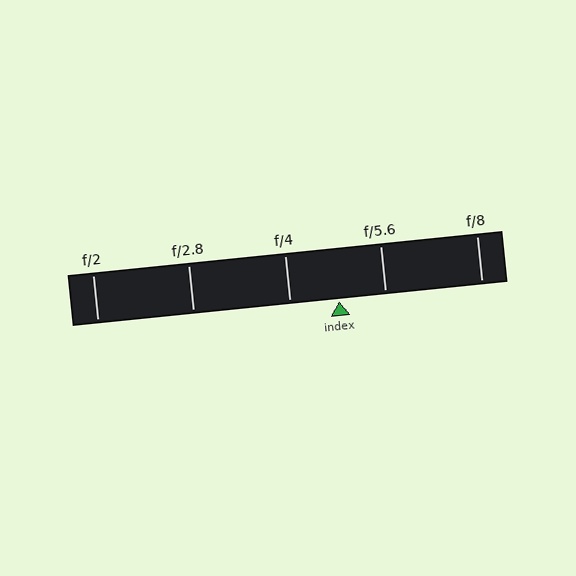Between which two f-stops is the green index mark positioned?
The index mark is between f/4 and f/5.6.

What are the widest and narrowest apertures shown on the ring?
The widest aperture shown is f/2 and the narrowest is f/8.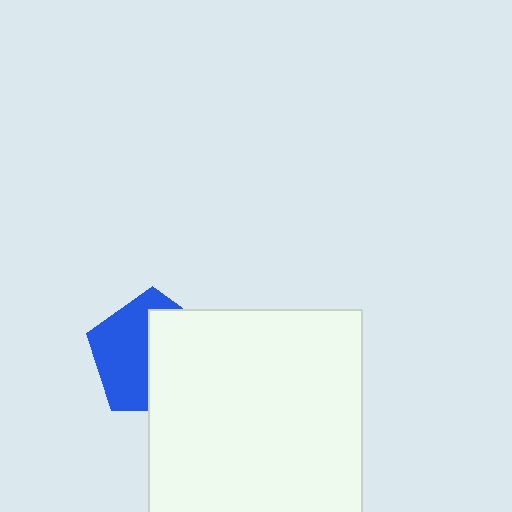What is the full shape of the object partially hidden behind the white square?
The partially hidden object is a blue pentagon.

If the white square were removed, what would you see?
You would see the complete blue pentagon.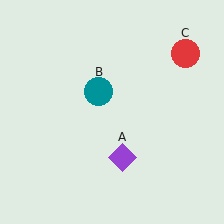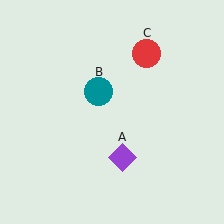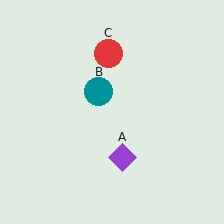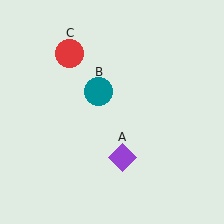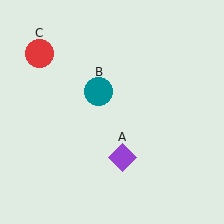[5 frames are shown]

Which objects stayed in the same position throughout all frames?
Purple diamond (object A) and teal circle (object B) remained stationary.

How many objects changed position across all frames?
1 object changed position: red circle (object C).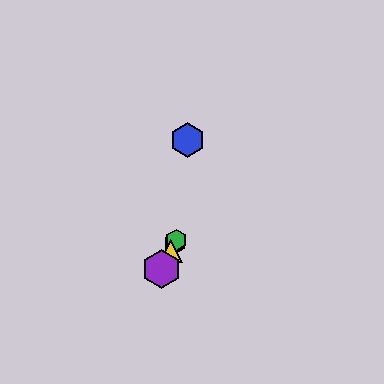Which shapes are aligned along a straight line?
The red hexagon, the green hexagon, the yellow triangle, the purple hexagon are aligned along a straight line.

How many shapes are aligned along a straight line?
4 shapes (the red hexagon, the green hexagon, the yellow triangle, the purple hexagon) are aligned along a straight line.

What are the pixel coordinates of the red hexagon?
The red hexagon is at (175, 243).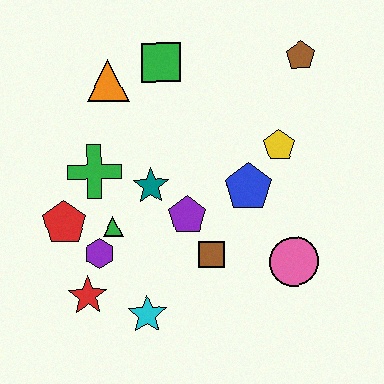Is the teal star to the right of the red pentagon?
Yes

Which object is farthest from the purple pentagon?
The brown pentagon is farthest from the purple pentagon.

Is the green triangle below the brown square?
No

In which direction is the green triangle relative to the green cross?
The green triangle is below the green cross.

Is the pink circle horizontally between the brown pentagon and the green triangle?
Yes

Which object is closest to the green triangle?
The purple hexagon is closest to the green triangle.